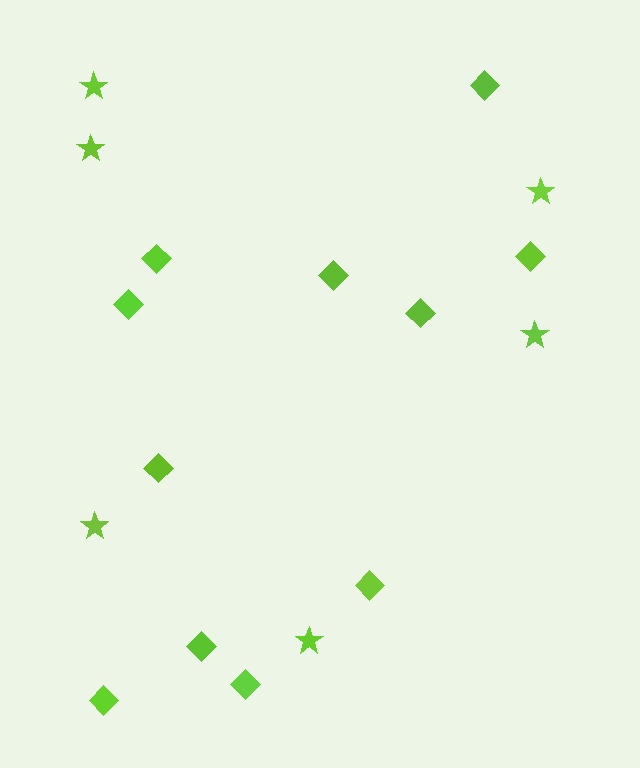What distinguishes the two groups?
There are 2 groups: one group of diamonds (11) and one group of stars (6).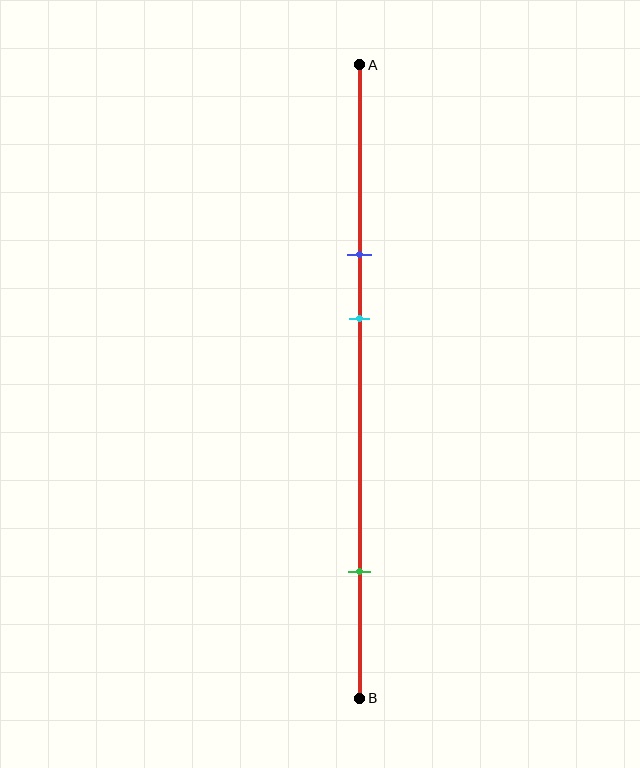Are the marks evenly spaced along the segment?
No, the marks are not evenly spaced.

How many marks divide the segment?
There are 3 marks dividing the segment.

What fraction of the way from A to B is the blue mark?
The blue mark is approximately 30% (0.3) of the way from A to B.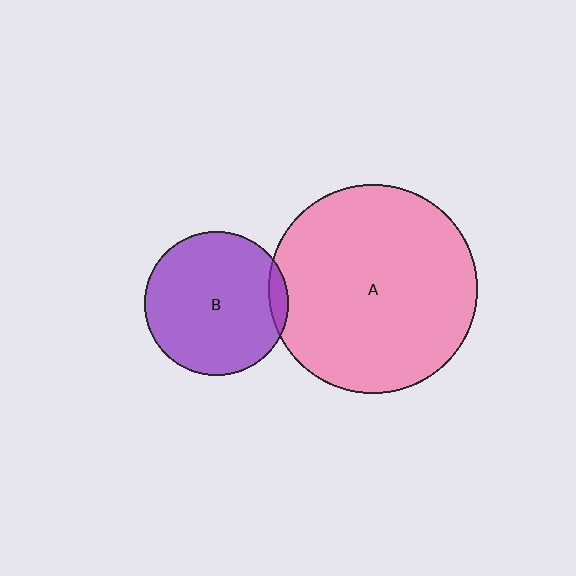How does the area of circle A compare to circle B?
Approximately 2.1 times.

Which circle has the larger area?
Circle A (pink).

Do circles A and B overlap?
Yes.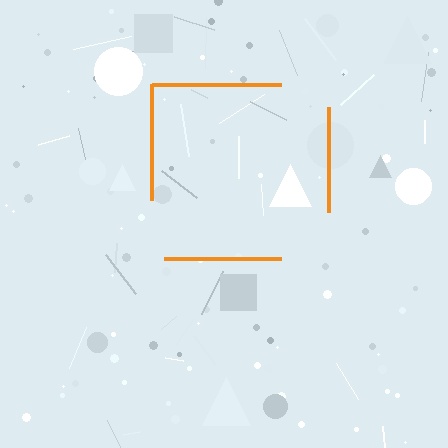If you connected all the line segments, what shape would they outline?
They would outline a square.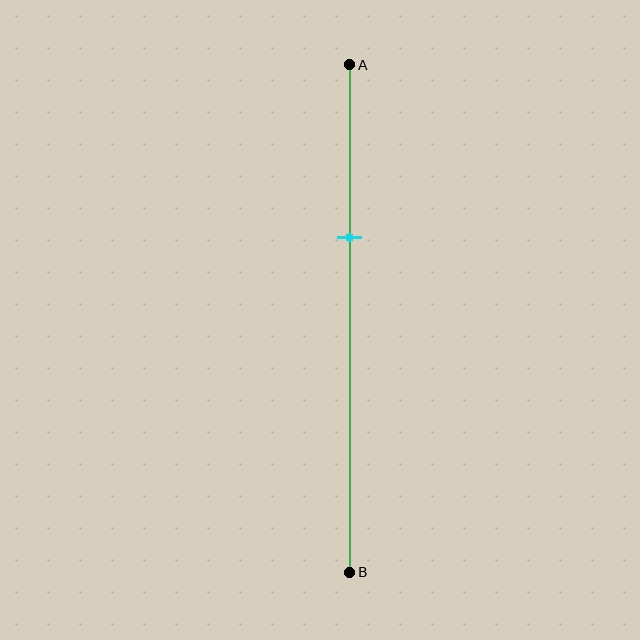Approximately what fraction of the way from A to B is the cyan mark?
The cyan mark is approximately 35% of the way from A to B.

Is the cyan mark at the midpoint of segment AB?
No, the mark is at about 35% from A, not at the 50% midpoint.